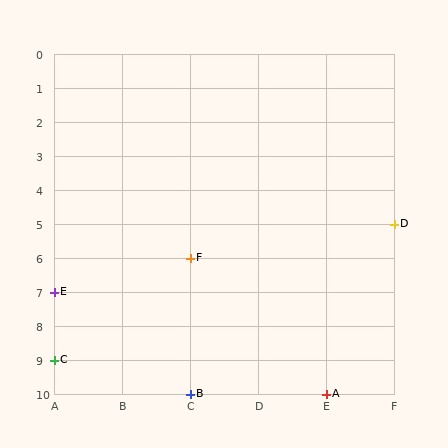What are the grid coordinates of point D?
Point D is at grid coordinates (F, 5).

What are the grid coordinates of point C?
Point C is at grid coordinates (A, 9).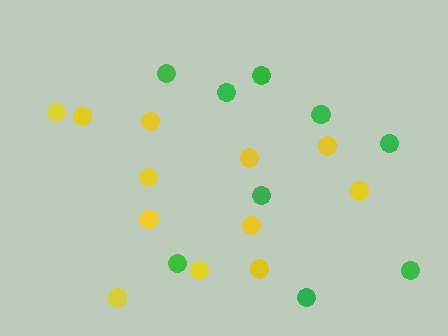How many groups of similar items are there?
There are 2 groups: one group of yellow circles (12) and one group of green circles (9).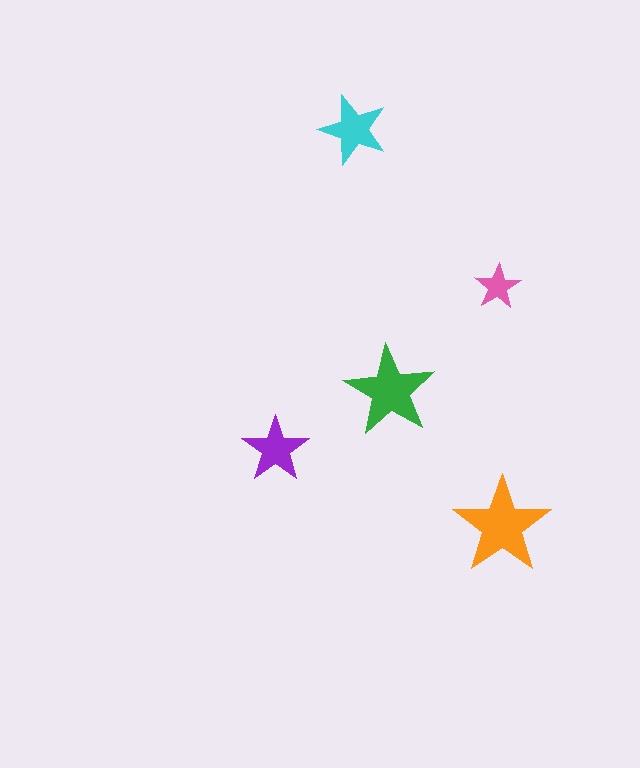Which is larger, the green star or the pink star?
The green one.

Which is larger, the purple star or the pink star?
The purple one.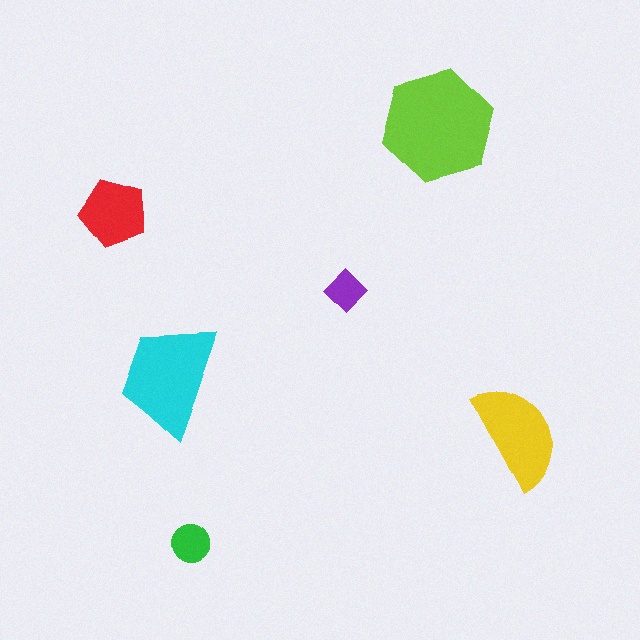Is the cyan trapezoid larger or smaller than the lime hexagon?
Smaller.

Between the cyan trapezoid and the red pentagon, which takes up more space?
The cyan trapezoid.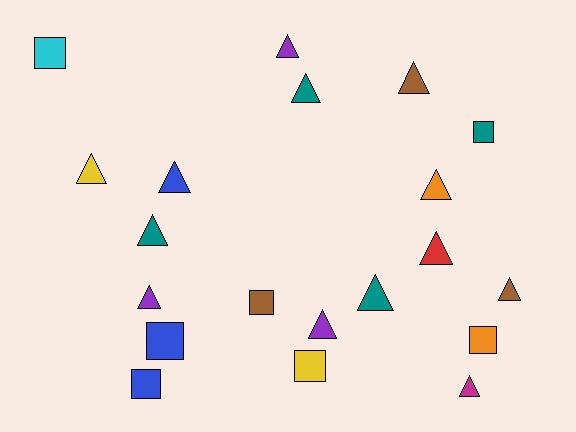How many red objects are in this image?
There is 1 red object.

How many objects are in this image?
There are 20 objects.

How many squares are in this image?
There are 7 squares.